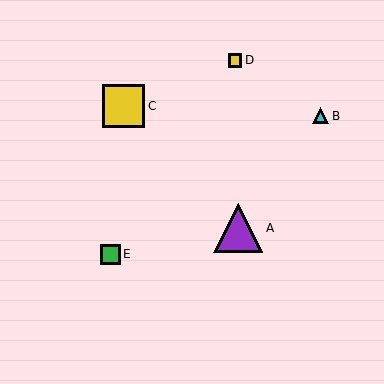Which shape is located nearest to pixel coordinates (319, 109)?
The cyan triangle (labeled B) at (321, 116) is nearest to that location.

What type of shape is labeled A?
Shape A is a purple triangle.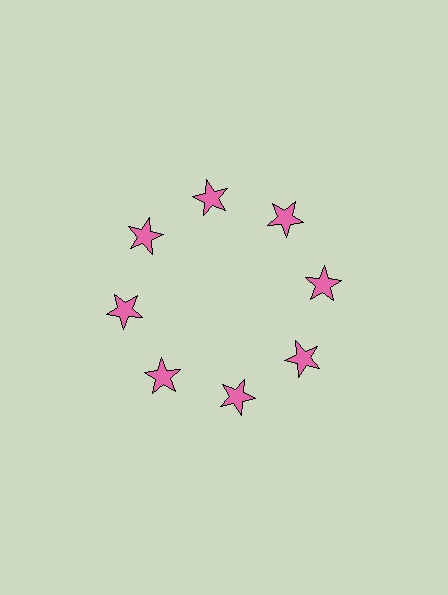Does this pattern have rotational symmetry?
Yes, this pattern has 8-fold rotational symmetry. It looks the same after rotating 45 degrees around the center.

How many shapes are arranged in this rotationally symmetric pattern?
There are 8 shapes, arranged in 8 groups of 1.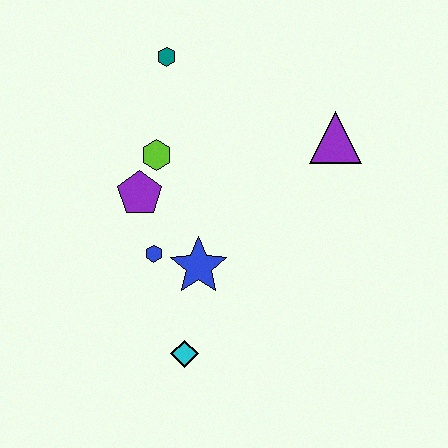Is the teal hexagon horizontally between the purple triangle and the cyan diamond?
No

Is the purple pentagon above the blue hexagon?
Yes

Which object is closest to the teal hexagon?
The lime hexagon is closest to the teal hexagon.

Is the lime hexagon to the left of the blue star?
Yes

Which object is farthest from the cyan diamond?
The teal hexagon is farthest from the cyan diamond.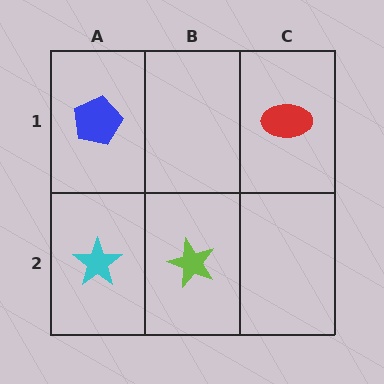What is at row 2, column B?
A lime star.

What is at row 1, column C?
A red ellipse.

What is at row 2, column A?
A cyan star.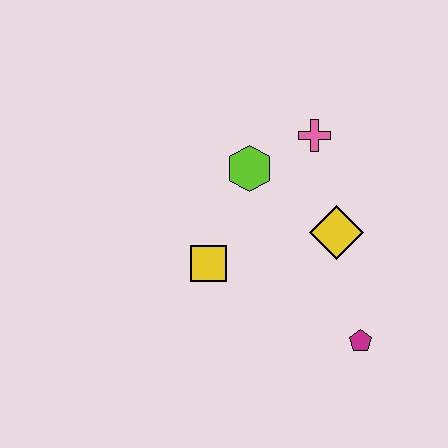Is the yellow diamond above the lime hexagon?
No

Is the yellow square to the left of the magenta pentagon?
Yes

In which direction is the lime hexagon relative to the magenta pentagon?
The lime hexagon is above the magenta pentagon.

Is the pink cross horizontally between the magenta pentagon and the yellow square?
Yes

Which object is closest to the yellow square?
The lime hexagon is closest to the yellow square.